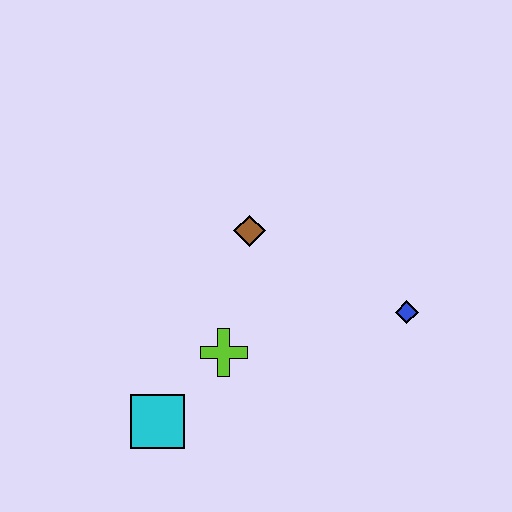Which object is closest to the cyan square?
The lime cross is closest to the cyan square.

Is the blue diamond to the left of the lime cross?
No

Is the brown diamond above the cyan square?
Yes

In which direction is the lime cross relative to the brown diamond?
The lime cross is below the brown diamond.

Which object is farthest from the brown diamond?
The cyan square is farthest from the brown diamond.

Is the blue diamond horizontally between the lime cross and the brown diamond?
No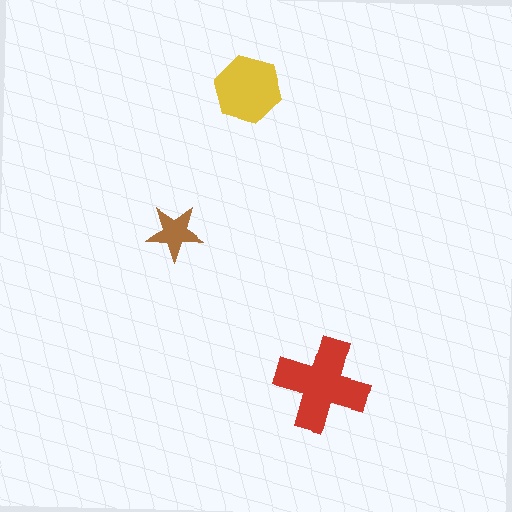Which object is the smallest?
The brown star.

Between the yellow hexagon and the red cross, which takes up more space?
The red cross.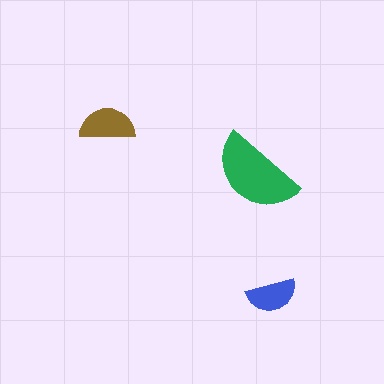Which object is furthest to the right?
The blue semicircle is rightmost.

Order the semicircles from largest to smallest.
the green one, the brown one, the blue one.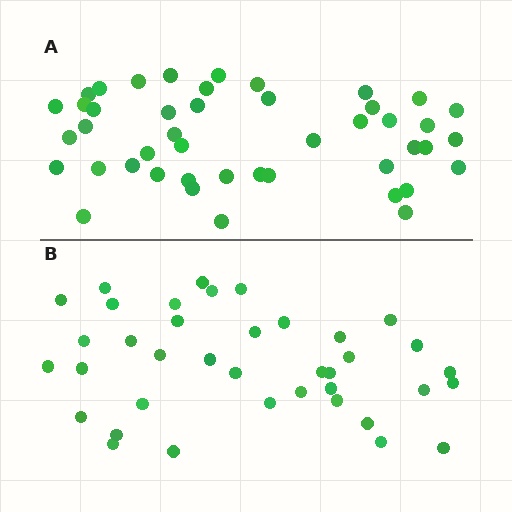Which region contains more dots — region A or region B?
Region A (the top region) has more dots.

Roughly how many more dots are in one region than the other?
Region A has roughly 8 or so more dots than region B.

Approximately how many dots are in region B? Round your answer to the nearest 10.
About 40 dots. (The exact count is 38, which rounds to 40.)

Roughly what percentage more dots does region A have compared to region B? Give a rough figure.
About 20% more.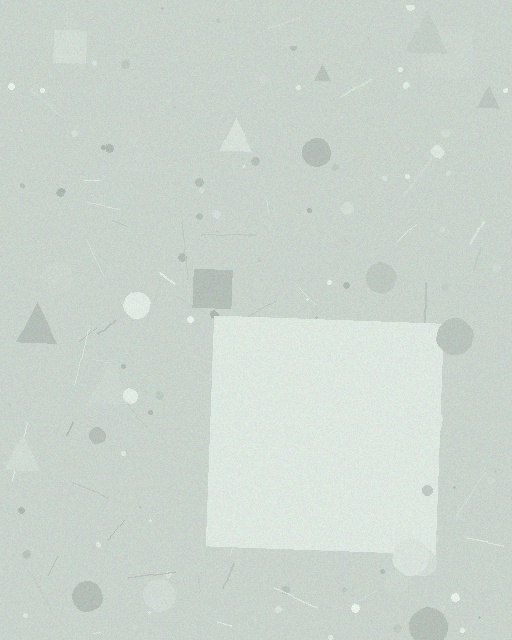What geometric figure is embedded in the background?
A square is embedded in the background.